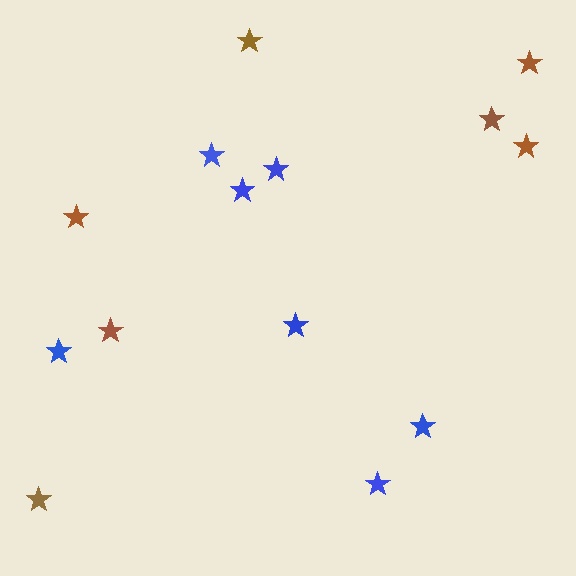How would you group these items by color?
There are 2 groups: one group of blue stars (7) and one group of brown stars (7).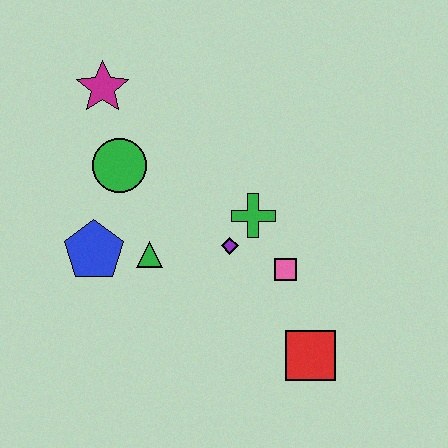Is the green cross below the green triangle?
No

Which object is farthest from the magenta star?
The red square is farthest from the magenta star.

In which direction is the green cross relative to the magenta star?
The green cross is to the right of the magenta star.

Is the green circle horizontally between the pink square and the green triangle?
No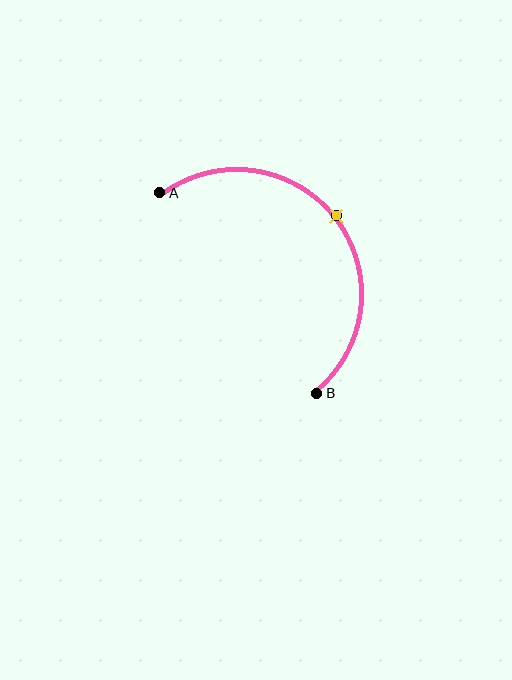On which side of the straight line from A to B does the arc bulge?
The arc bulges above and to the right of the straight line connecting A and B.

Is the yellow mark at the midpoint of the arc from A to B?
Yes. The yellow mark lies on the arc at equal arc-length from both A and B — it is the arc midpoint.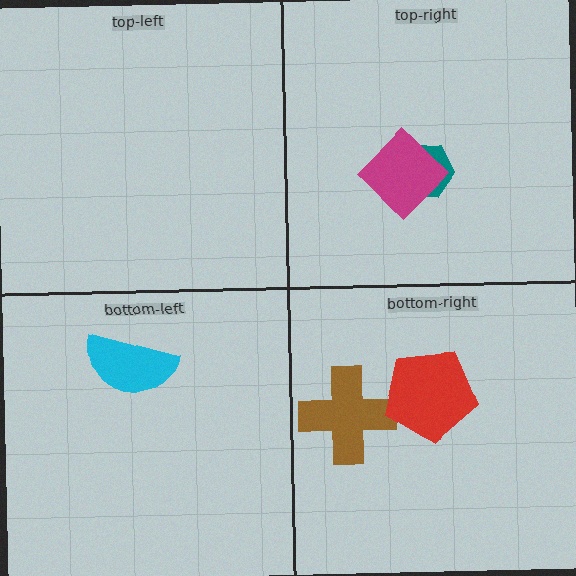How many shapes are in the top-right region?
2.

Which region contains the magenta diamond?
The top-right region.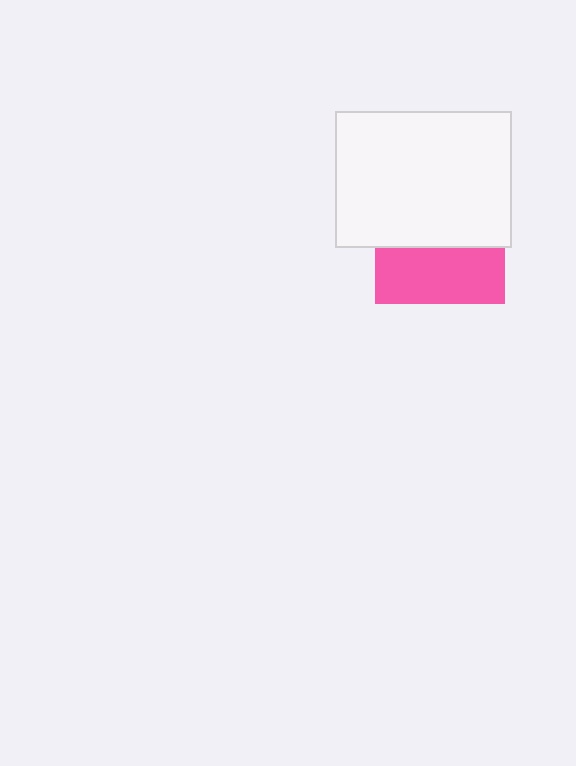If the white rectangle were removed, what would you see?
You would see the complete pink square.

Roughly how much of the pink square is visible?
A small part of it is visible (roughly 44%).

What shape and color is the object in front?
The object in front is a white rectangle.